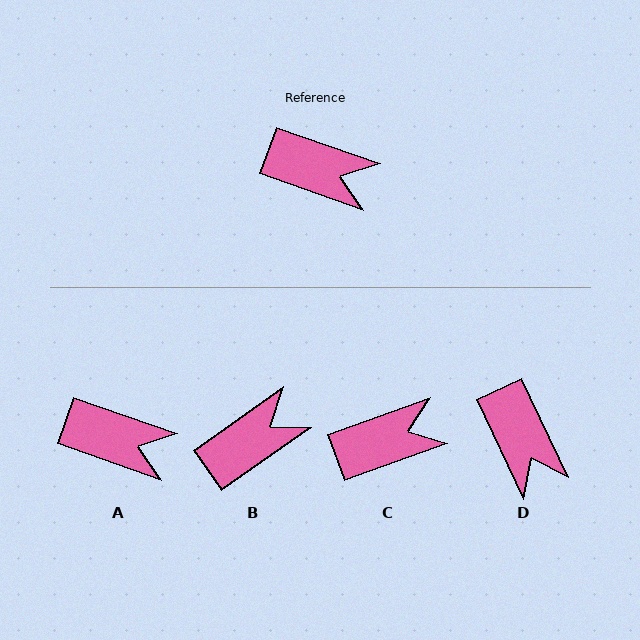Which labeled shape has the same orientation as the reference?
A.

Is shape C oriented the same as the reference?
No, it is off by about 39 degrees.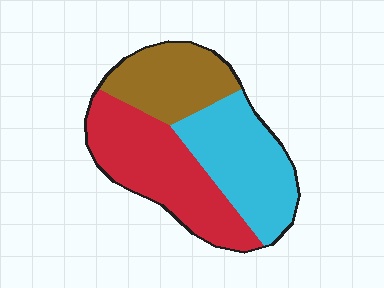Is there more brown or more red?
Red.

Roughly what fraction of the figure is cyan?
Cyan covers about 35% of the figure.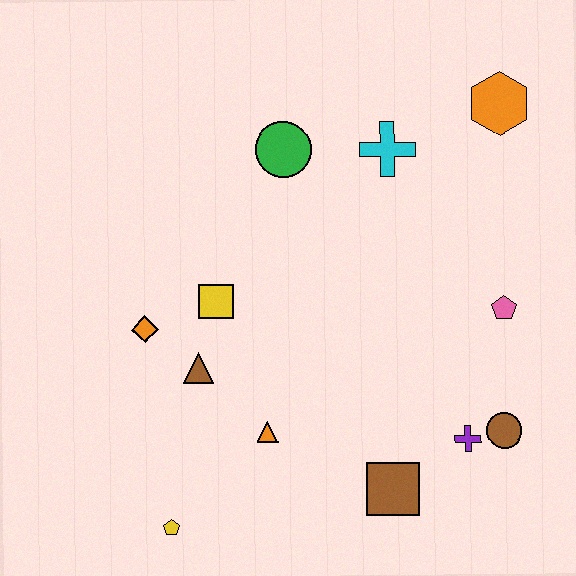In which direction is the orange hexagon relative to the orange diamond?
The orange hexagon is to the right of the orange diamond.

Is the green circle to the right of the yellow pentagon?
Yes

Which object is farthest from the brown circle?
The orange diamond is farthest from the brown circle.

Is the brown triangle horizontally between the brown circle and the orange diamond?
Yes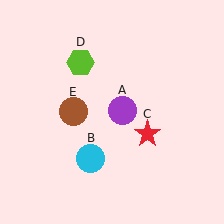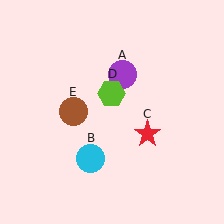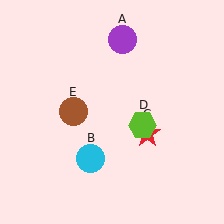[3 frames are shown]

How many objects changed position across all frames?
2 objects changed position: purple circle (object A), lime hexagon (object D).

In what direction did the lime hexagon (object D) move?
The lime hexagon (object D) moved down and to the right.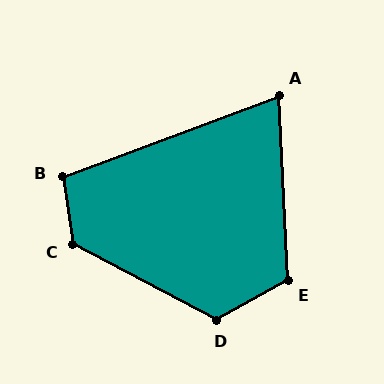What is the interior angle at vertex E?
Approximately 116 degrees (obtuse).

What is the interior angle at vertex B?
Approximately 102 degrees (obtuse).